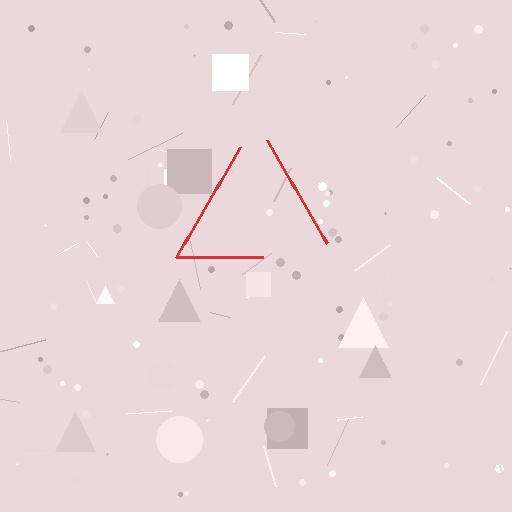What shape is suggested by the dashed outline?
The dashed outline suggests a triangle.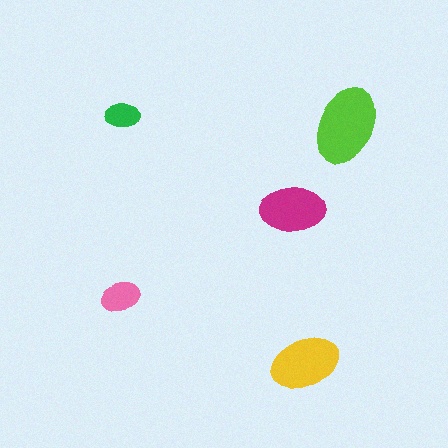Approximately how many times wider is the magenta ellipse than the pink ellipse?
About 1.5 times wider.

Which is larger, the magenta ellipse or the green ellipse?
The magenta one.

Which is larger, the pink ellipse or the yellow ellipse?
The yellow one.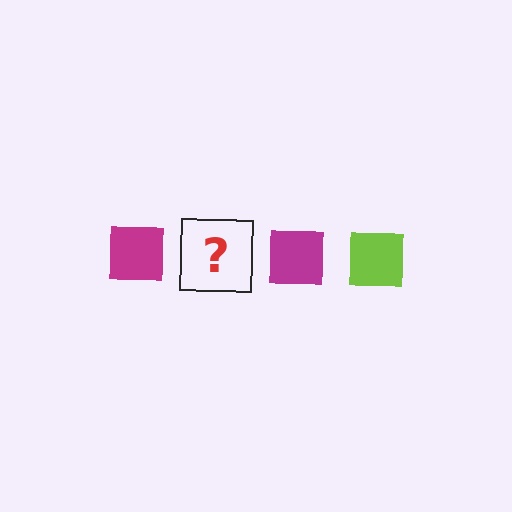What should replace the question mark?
The question mark should be replaced with a lime square.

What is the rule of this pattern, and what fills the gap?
The rule is that the pattern cycles through magenta, lime squares. The gap should be filled with a lime square.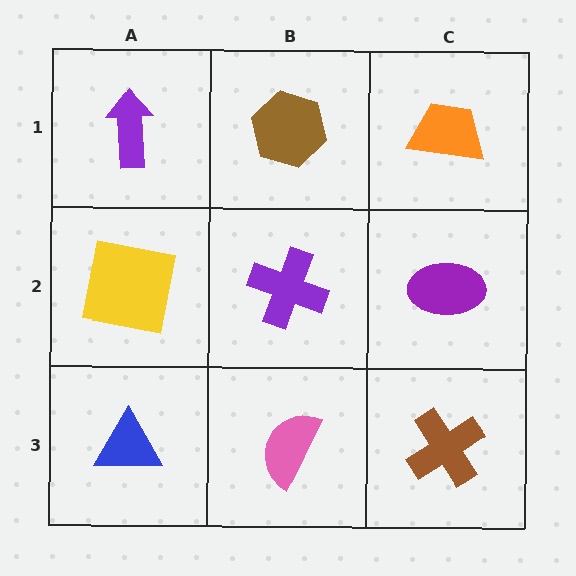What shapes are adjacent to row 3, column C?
A purple ellipse (row 2, column C), a pink semicircle (row 3, column B).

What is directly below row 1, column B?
A purple cross.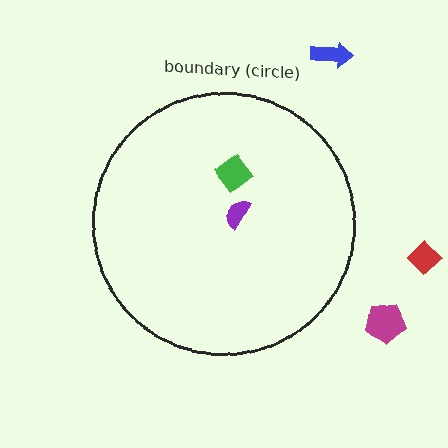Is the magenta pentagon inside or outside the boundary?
Outside.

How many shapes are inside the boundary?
2 inside, 3 outside.